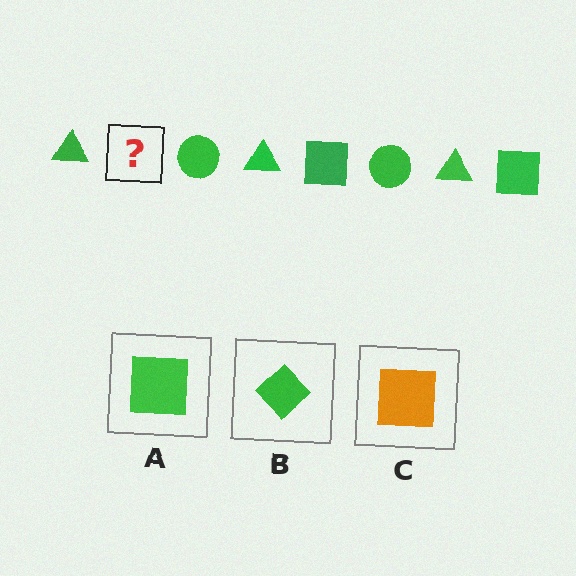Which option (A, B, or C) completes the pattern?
A.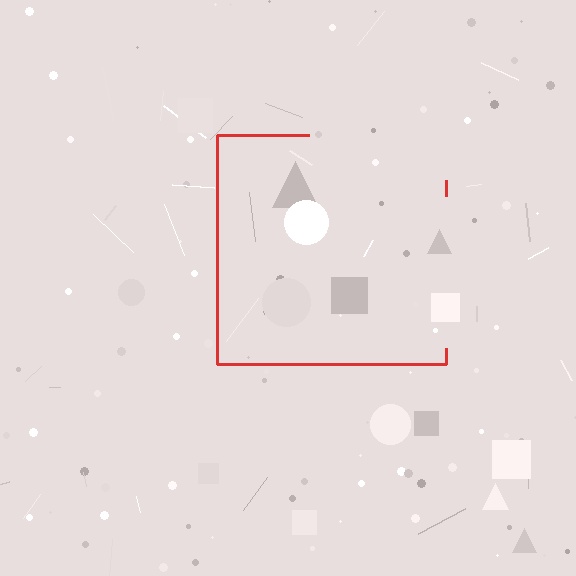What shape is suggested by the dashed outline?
The dashed outline suggests a square.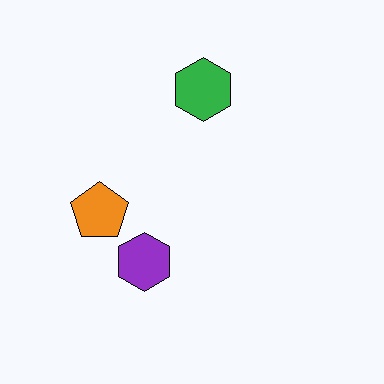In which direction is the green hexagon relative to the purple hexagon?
The green hexagon is above the purple hexagon.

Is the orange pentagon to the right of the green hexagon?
No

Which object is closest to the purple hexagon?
The orange pentagon is closest to the purple hexagon.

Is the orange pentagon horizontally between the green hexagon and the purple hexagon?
No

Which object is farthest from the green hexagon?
The purple hexagon is farthest from the green hexagon.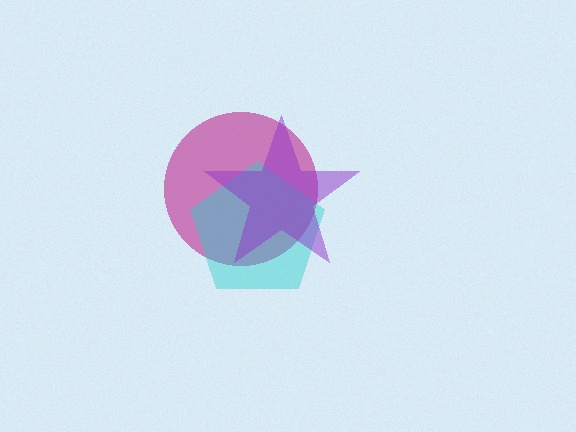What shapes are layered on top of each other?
The layered shapes are: a magenta circle, a cyan pentagon, a purple star.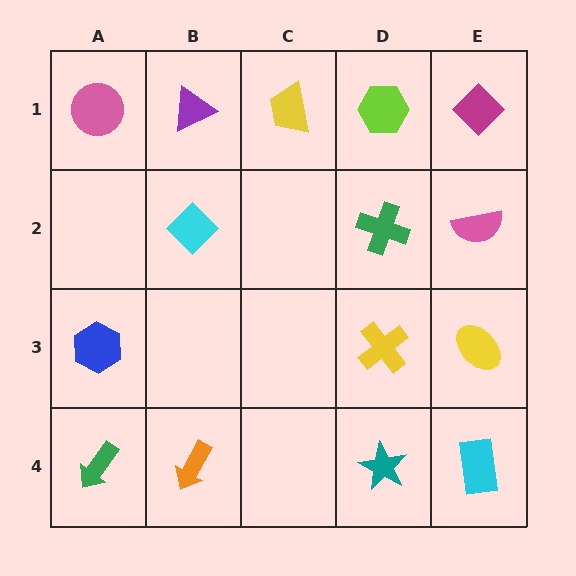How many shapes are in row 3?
3 shapes.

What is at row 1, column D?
A lime hexagon.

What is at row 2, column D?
A green cross.